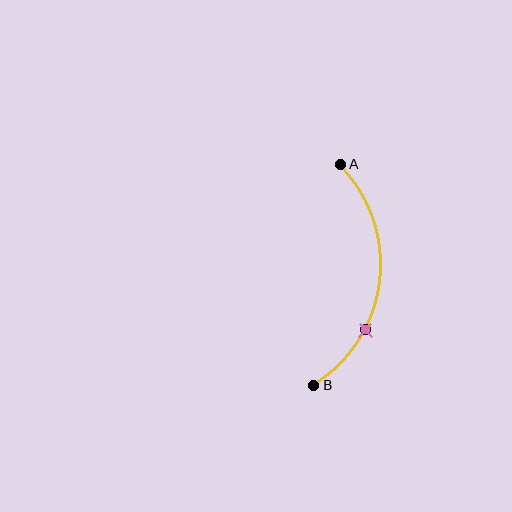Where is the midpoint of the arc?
The arc midpoint is the point on the curve farthest from the straight line joining A and B. It sits to the right of that line.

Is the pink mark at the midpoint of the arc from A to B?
No. The pink mark lies on the arc but is closer to endpoint B. The arc midpoint would be at the point on the curve equidistant along the arc from both A and B.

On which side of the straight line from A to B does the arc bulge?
The arc bulges to the right of the straight line connecting A and B.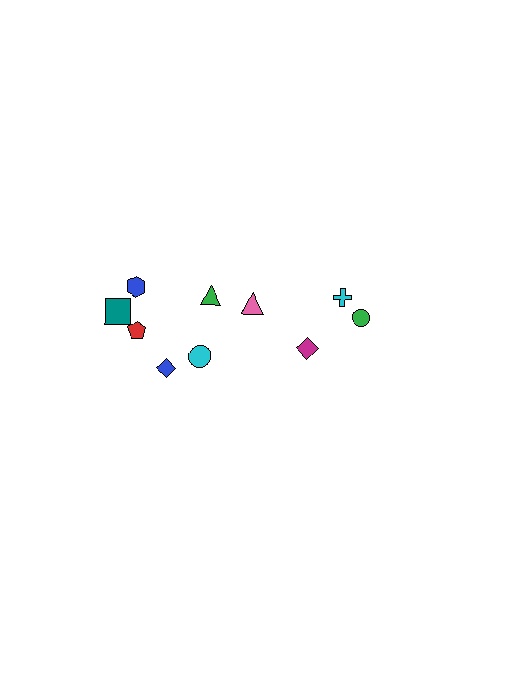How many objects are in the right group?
There are 4 objects.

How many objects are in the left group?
There are 6 objects.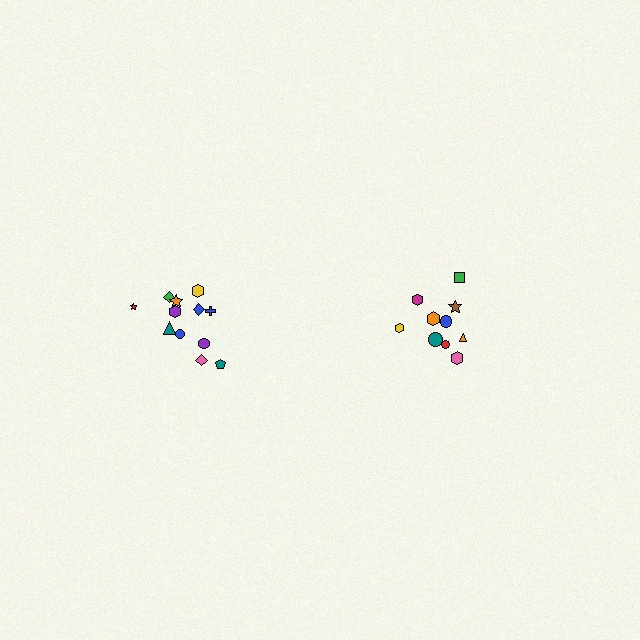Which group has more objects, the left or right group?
The left group.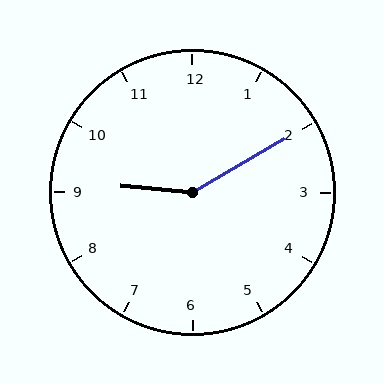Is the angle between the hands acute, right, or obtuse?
It is obtuse.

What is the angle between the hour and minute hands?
Approximately 145 degrees.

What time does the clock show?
9:10.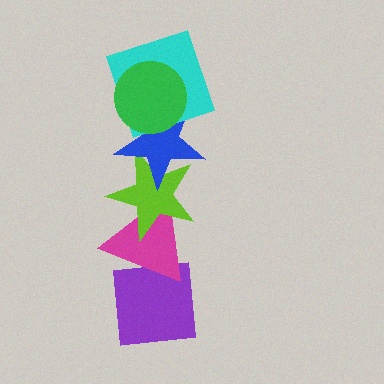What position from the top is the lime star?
The lime star is 4th from the top.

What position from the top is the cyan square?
The cyan square is 2nd from the top.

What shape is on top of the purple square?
The magenta triangle is on top of the purple square.